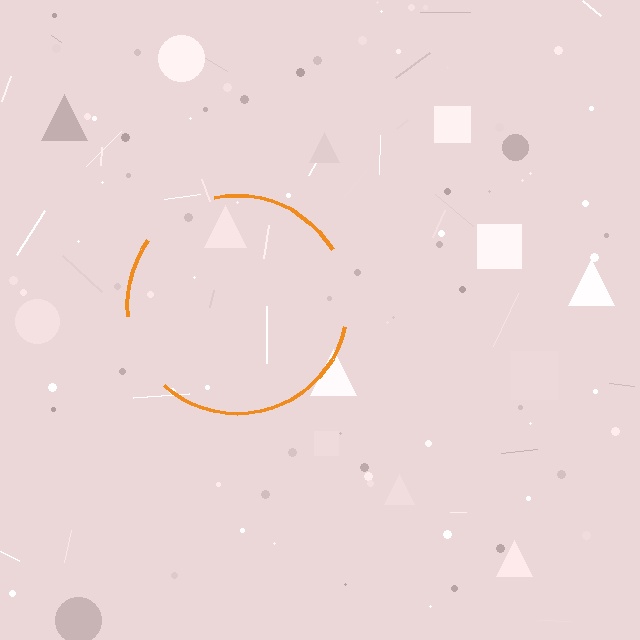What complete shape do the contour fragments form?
The contour fragments form a circle.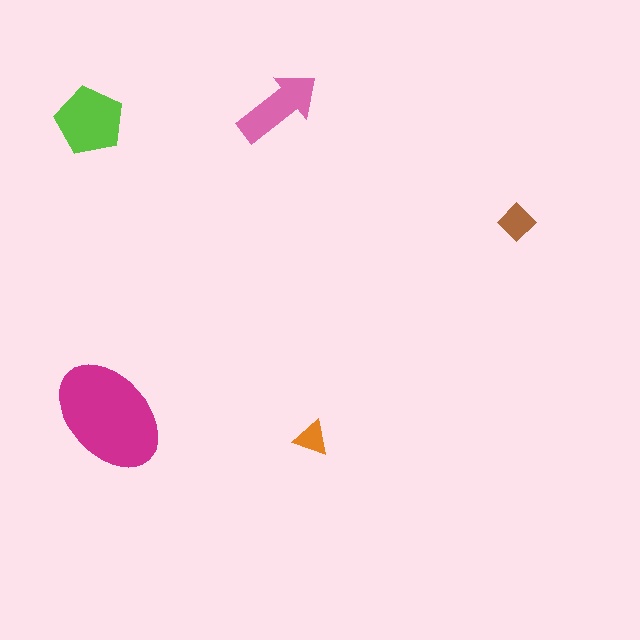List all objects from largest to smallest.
The magenta ellipse, the lime pentagon, the pink arrow, the brown diamond, the orange triangle.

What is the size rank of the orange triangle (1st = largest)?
5th.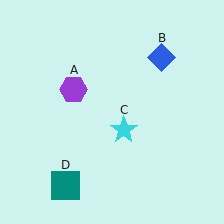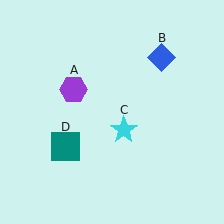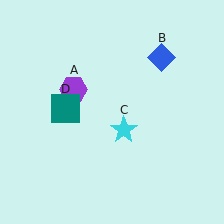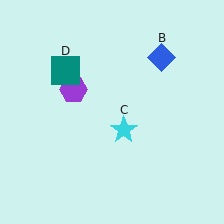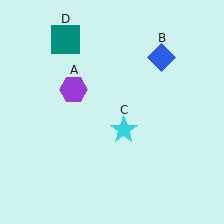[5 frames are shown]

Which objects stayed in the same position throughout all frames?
Purple hexagon (object A) and blue diamond (object B) and cyan star (object C) remained stationary.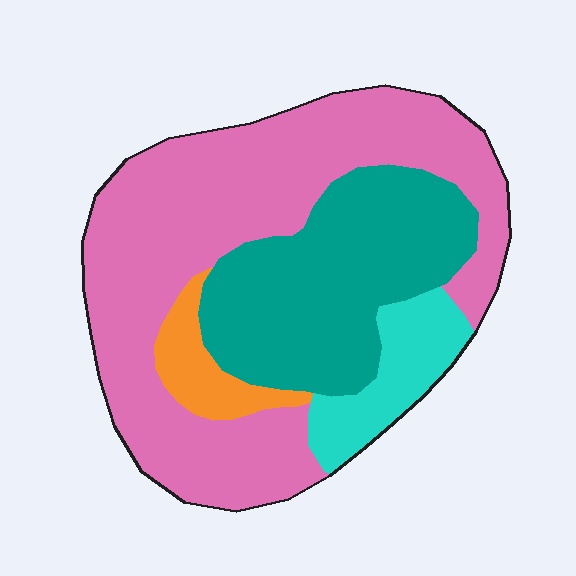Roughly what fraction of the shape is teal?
Teal covers 30% of the shape.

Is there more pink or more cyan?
Pink.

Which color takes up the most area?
Pink, at roughly 55%.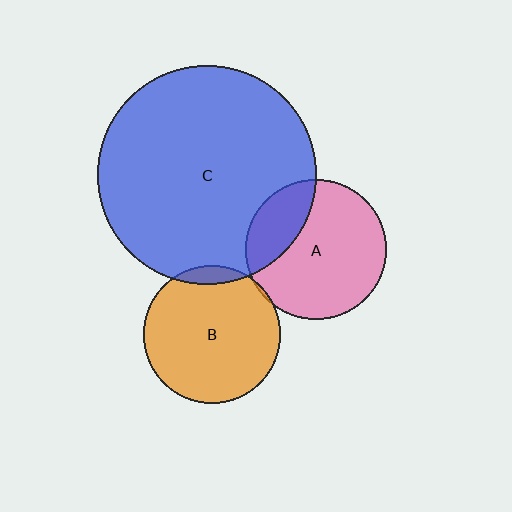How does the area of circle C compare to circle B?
Approximately 2.5 times.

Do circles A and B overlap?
Yes.